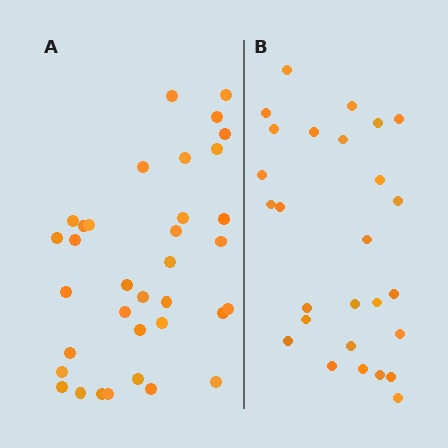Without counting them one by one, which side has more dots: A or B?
Region A (the left region) has more dots.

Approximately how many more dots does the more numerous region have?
Region A has roughly 8 or so more dots than region B.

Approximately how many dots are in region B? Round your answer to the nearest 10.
About 30 dots. (The exact count is 27, which rounds to 30.)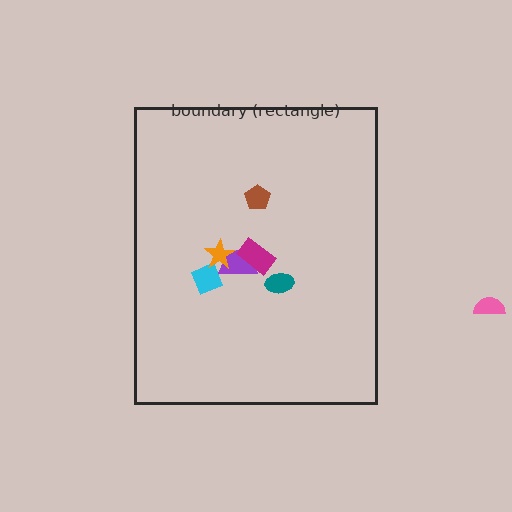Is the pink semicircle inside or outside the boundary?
Outside.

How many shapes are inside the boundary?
6 inside, 1 outside.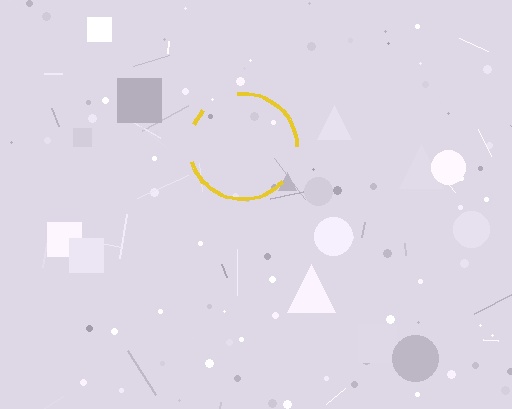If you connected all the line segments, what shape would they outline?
They would outline a circle.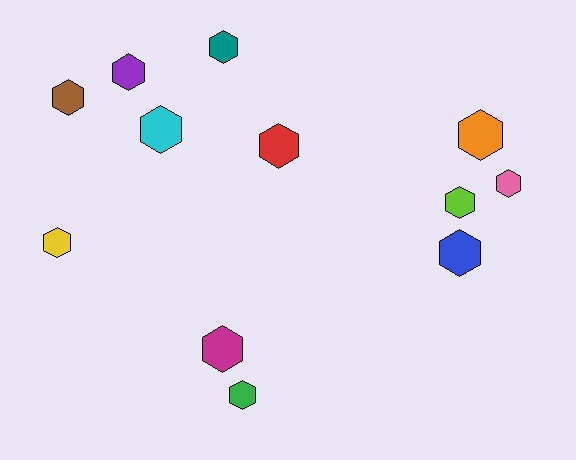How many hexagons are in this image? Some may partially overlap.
There are 12 hexagons.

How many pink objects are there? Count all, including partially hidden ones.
There is 1 pink object.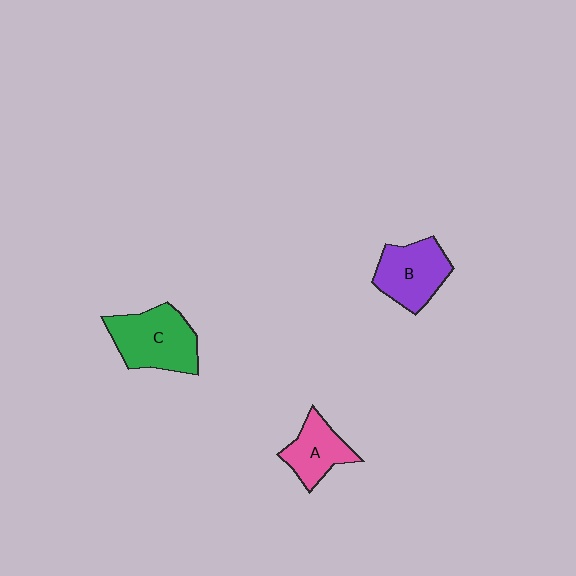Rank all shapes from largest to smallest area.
From largest to smallest: C (green), B (purple), A (pink).